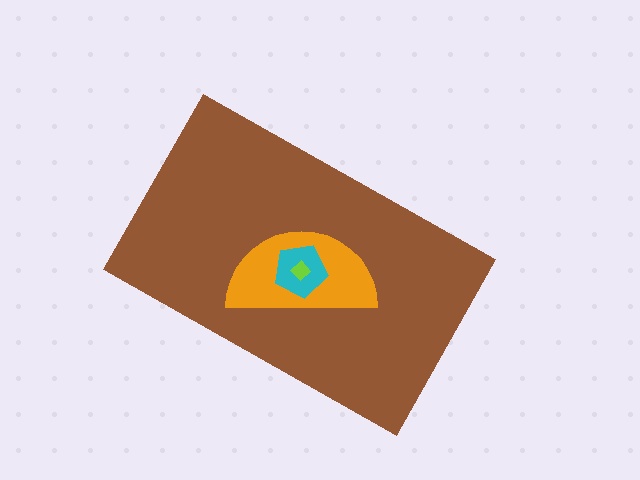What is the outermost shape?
The brown rectangle.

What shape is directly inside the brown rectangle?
The orange semicircle.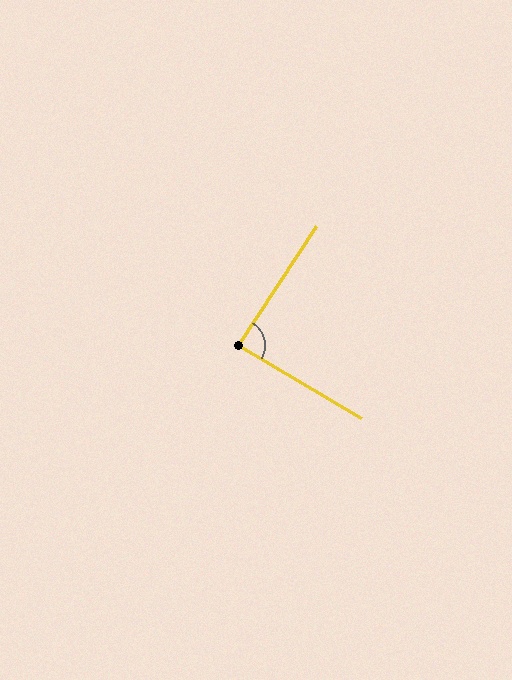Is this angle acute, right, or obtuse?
It is approximately a right angle.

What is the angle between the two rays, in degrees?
Approximately 88 degrees.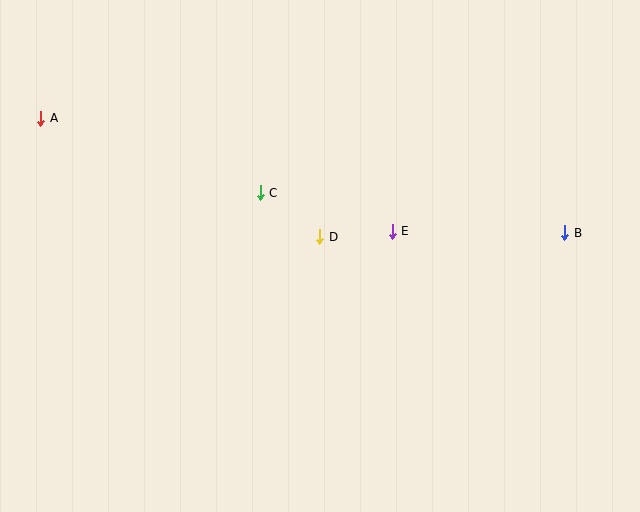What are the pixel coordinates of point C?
Point C is at (260, 193).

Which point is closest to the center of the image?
Point D at (320, 237) is closest to the center.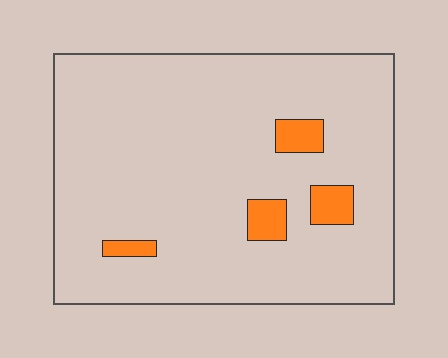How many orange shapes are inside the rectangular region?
4.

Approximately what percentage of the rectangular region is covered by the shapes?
Approximately 5%.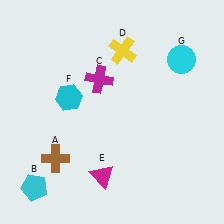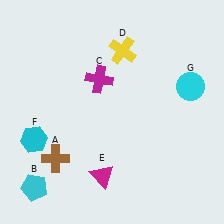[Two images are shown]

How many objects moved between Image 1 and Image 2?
2 objects moved between the two images.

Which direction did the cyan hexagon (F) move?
The cyan hexagon (F) moved down.